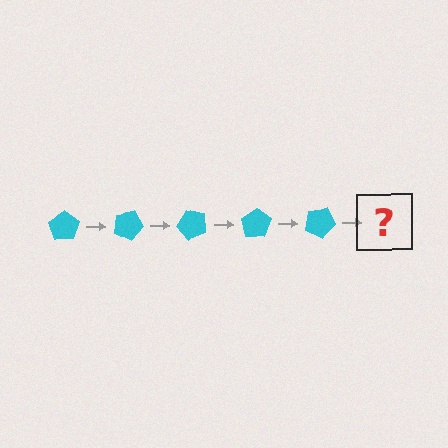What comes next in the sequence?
The next element should be a cyan pentagon rotated 125 degrees.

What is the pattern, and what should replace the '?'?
The pattern is that the pentagon rotates 25 degrees each step. The '?' should be a cyan pentagon rotated 125 degrees.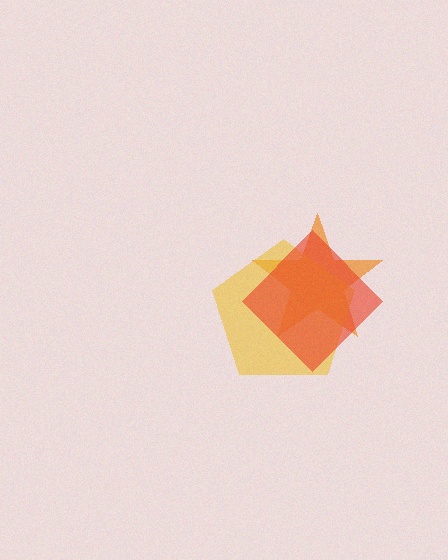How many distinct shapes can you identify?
There are 3 distinct shapes: an orange star, a yellow pentagon, a red diamond.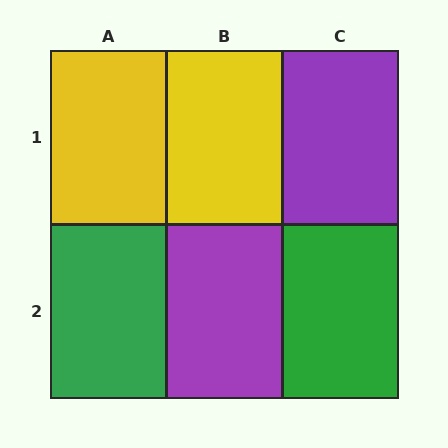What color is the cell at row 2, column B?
Purple.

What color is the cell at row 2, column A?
Green.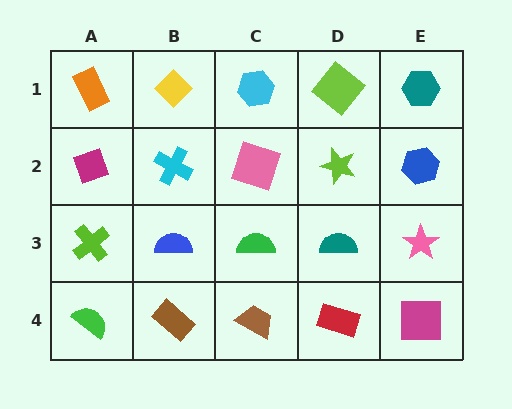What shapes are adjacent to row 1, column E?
A blue hexagon (row 2, column E), a lime diamond (row 1, column D).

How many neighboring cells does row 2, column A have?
3.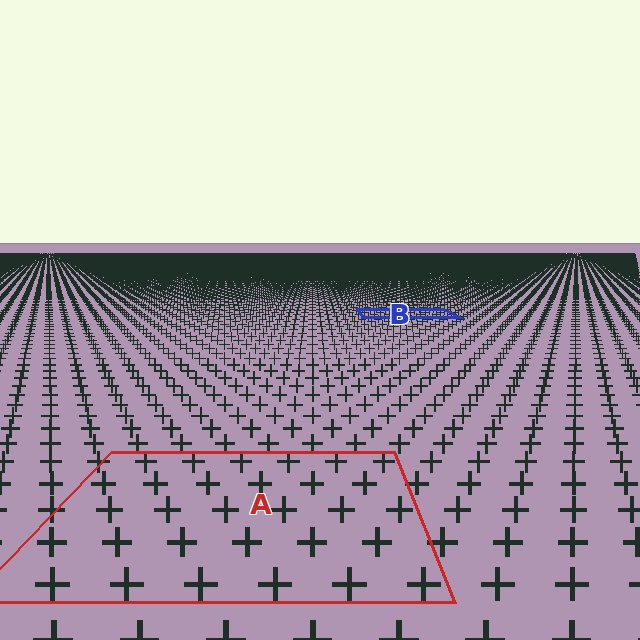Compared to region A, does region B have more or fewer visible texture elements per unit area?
Region B has more texture elements per unit area — they are packed more densely because it is farther away.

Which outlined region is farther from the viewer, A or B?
Region B is farther from the viewer — the texture elements inside it appear smaller and more densely packed.